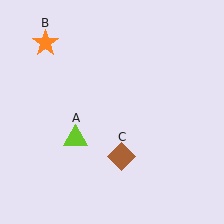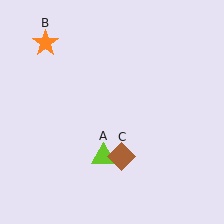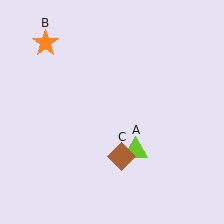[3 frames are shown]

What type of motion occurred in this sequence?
The lime triangle (object A) rotated counterclockwise around the center of the scene.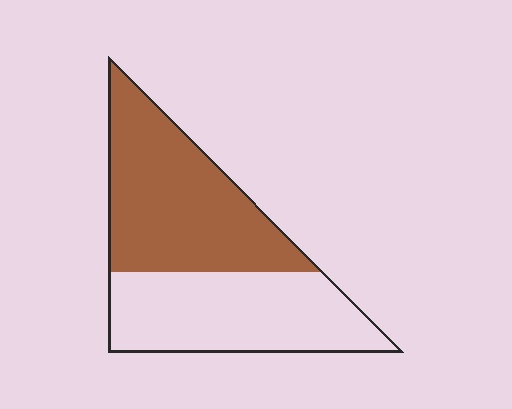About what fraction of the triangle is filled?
About one half (1/2).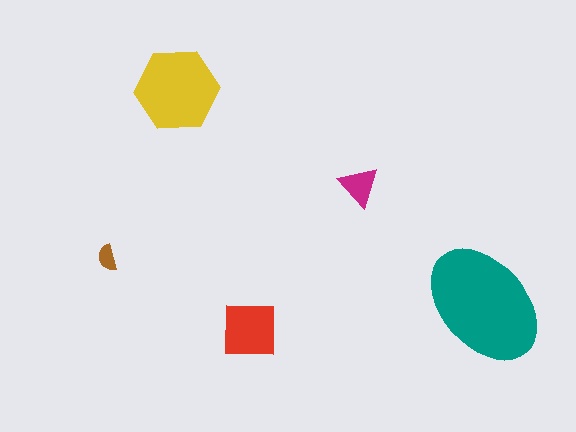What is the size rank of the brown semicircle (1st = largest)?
5th.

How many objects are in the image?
There are 5 objects in the image.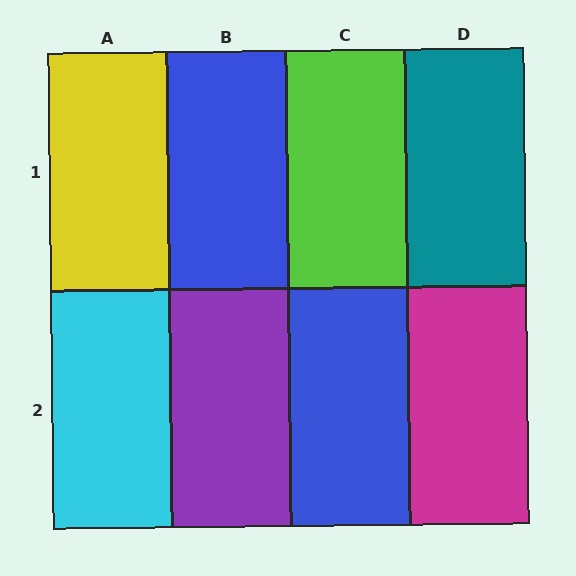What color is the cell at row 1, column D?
Teal.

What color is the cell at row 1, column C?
Lime.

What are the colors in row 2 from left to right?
Cyan, purple, blue, magenta.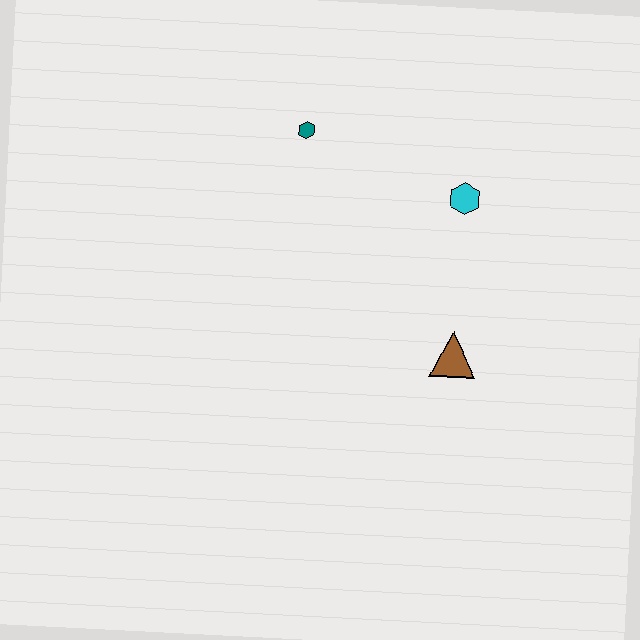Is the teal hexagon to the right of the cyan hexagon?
No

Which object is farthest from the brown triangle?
The teal hexagon is farthest from the brown triangle.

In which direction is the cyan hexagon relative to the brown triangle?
The cyan hexagon is above the brown triangle.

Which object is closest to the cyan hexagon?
The brown triangle is closest to the cyan hexagon.